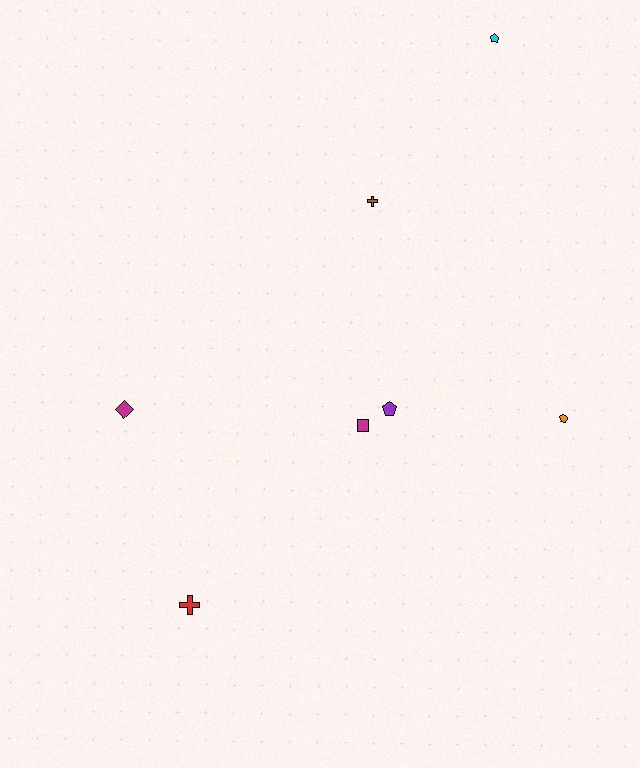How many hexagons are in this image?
There are no hexagons.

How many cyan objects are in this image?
There is 1 cyan object.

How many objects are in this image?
There are 7 objects.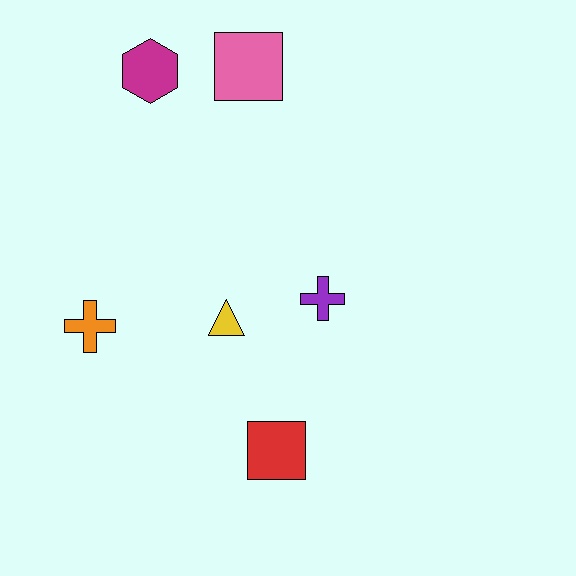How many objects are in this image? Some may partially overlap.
There are 6 objects.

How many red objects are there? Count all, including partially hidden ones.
There is 1 red object.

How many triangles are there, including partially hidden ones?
There is 1 triangle.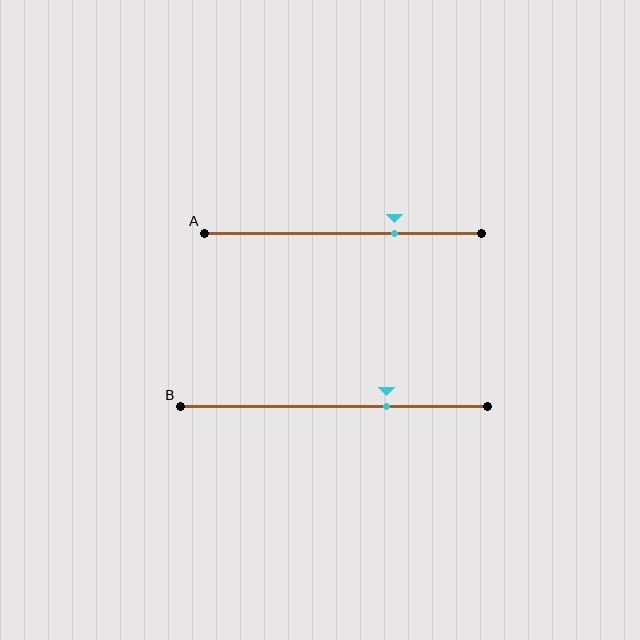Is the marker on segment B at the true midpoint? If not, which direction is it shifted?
No, the marker on segment B is shifted to the right by about 17% of the segment length.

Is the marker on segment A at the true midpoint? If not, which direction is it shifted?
No, the marker on segment A is shifted to the right by about 19% of the segment length.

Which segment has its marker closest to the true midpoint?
Segment B has its marker closest to the true midpoint.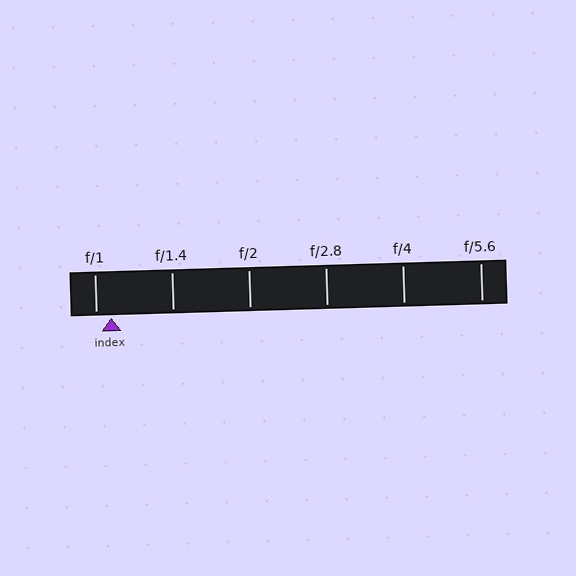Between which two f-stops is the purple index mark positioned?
The index mark is between f/1 and f/1.4.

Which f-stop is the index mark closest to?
The index mark is closest to f/1.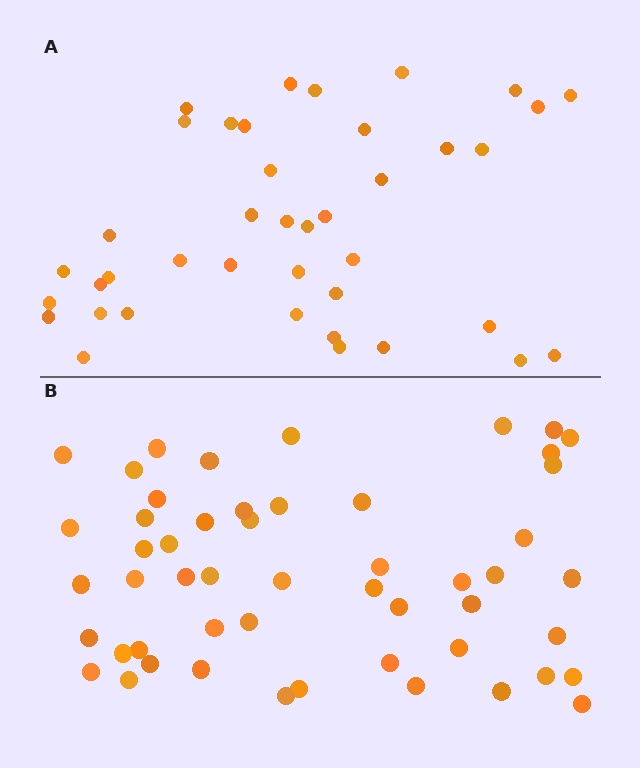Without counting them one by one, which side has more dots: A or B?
Region B (the bottom region) has more dots.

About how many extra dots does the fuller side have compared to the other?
Region B has roughly 12 or so more dots than region A.